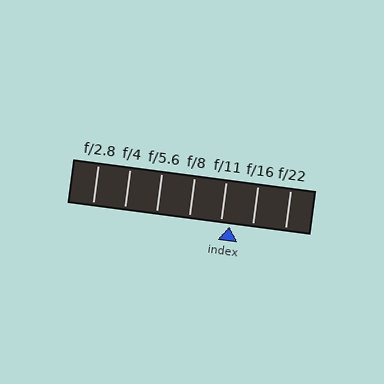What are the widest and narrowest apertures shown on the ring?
The widest aperture shown is f/2.8 and the narrowest is f/22.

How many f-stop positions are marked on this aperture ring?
There are 7 f-stop positions marked.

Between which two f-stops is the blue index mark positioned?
The index mark is between f/11 and f/16.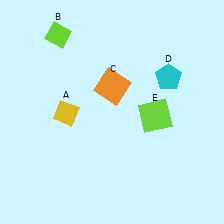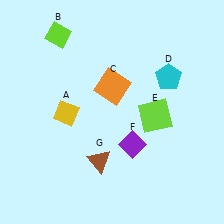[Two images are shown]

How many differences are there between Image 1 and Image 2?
There are 2 differences between the two images.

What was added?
A purple diamond (F), a brown triangle (G) were added in Image 2.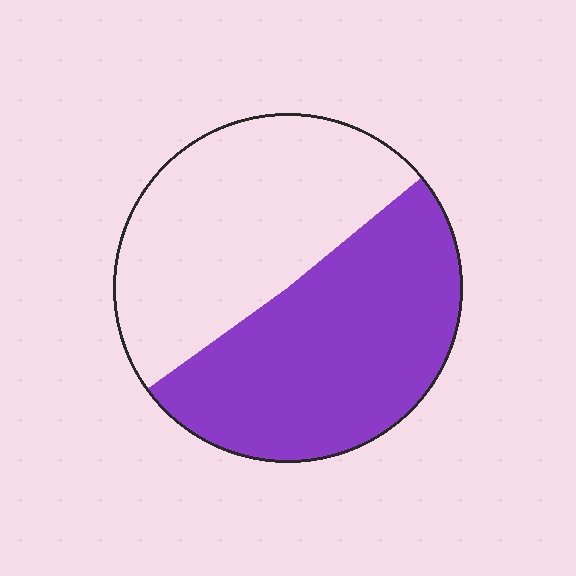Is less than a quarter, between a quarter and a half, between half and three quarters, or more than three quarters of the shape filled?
Between half and three quarters.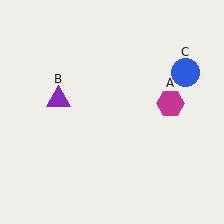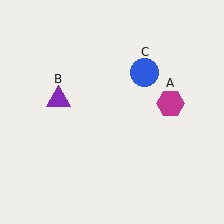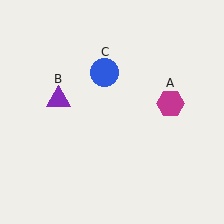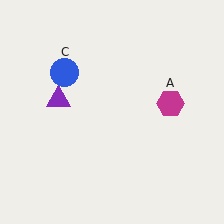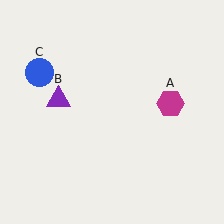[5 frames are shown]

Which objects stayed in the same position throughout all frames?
Magenta hexagon (object A) and purple triangle (object B) remained stationary.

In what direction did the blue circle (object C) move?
The blue circle (object C) moved left.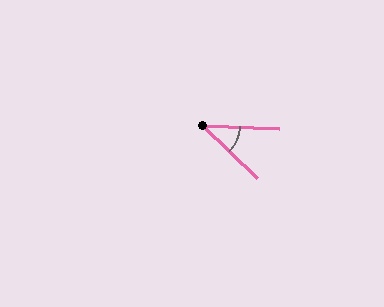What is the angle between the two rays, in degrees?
Approximately 42 degrees.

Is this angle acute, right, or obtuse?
It is acute.